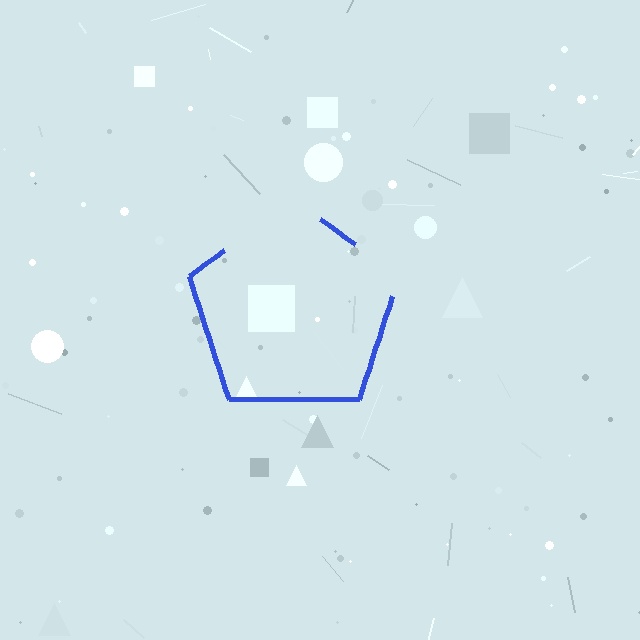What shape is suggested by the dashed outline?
The dashed outline suggests a pentagon.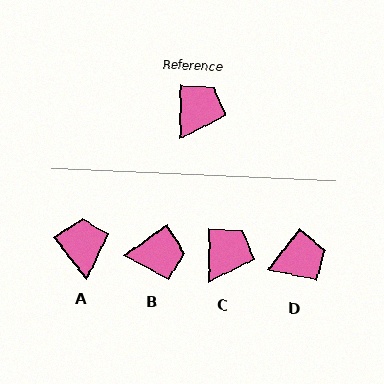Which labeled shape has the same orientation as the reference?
C.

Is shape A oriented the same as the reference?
No, it is off by about 38 degrees.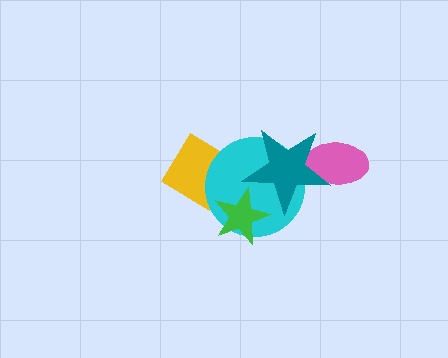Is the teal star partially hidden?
No, no other shape covers it.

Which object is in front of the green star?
The teal star is in front of the green star.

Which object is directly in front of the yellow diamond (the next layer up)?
The cyan circle is directly in front of the yellow diamond.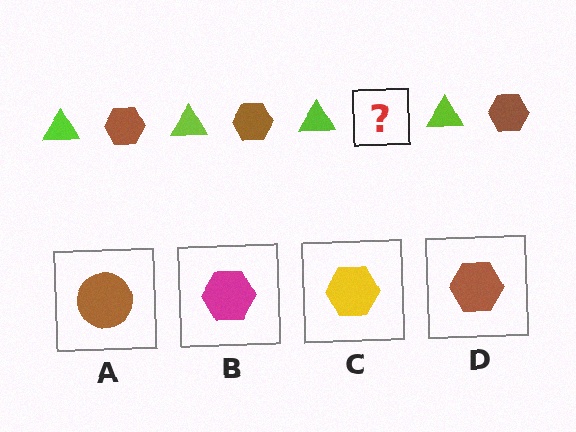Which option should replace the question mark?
Option D.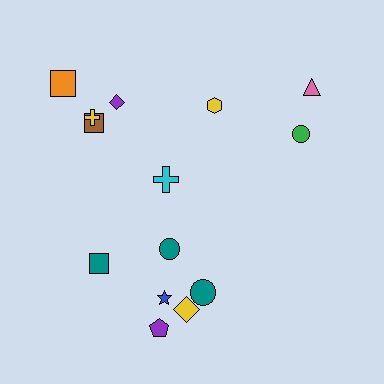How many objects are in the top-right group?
There are 3 objects.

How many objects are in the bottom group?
There are 6 objects.